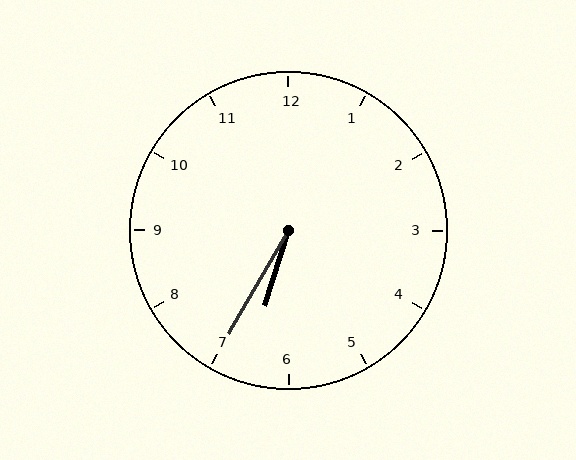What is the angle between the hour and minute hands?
Approximately 12 degrees.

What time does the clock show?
6:35.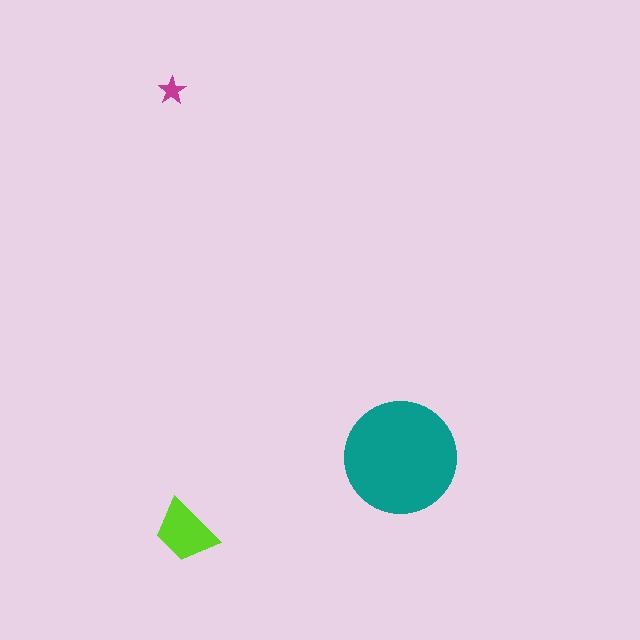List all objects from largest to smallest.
The teal circle, the lime trapezoid, the magenta star.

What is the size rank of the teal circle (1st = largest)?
1st.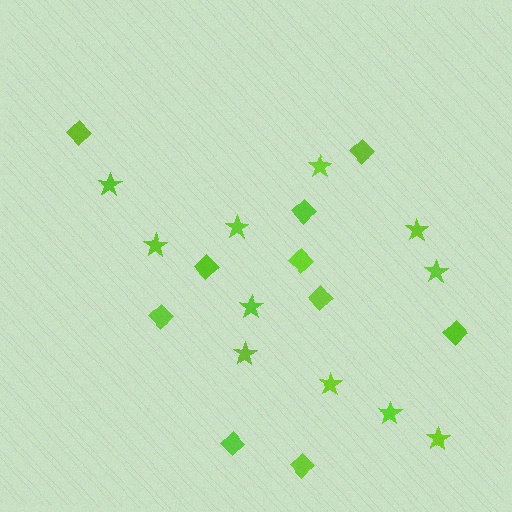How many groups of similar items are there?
There are 2 groups: one group of diamonds (10) and one group of stars (11).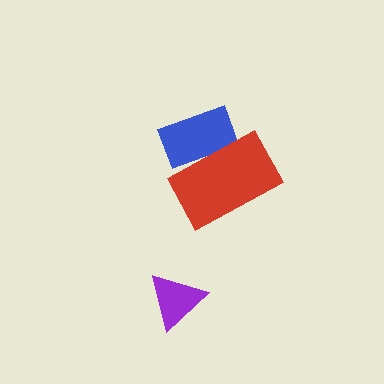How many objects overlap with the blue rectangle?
1 object overlaps with the blue rectangle.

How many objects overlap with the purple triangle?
0 objects overlap with the purple triangle.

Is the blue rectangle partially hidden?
Yes, it is partially covered by another shape.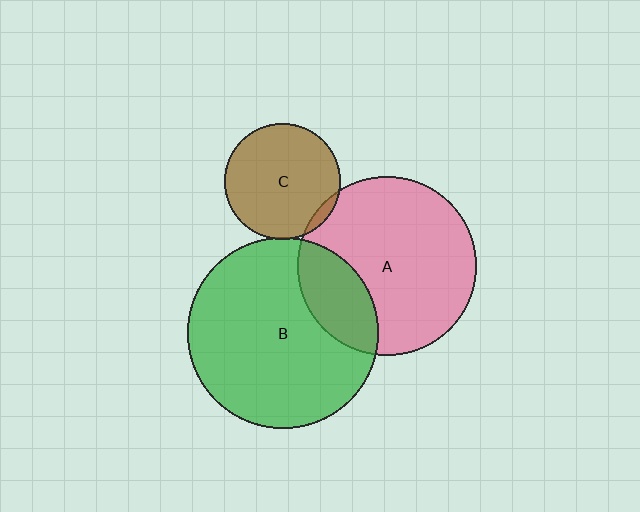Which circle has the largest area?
Circle B (green).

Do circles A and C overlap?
Yes.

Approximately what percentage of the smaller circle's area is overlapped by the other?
Approximately 5%.